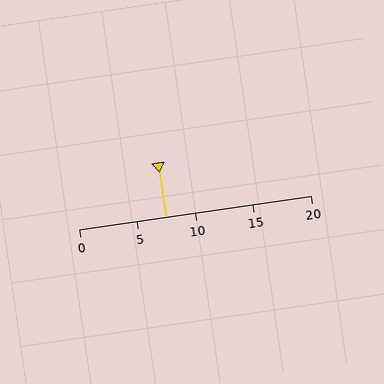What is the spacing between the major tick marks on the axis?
The major ticks are spaced 5 apart.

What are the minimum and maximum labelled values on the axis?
The axis runs from 0 to 20.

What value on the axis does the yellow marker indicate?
The marker indicates approximately 7.5.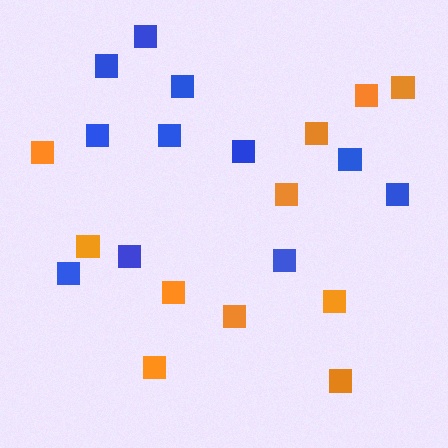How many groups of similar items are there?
There are 2 groups: one group of blue squares (11) and one group of orange squares (11).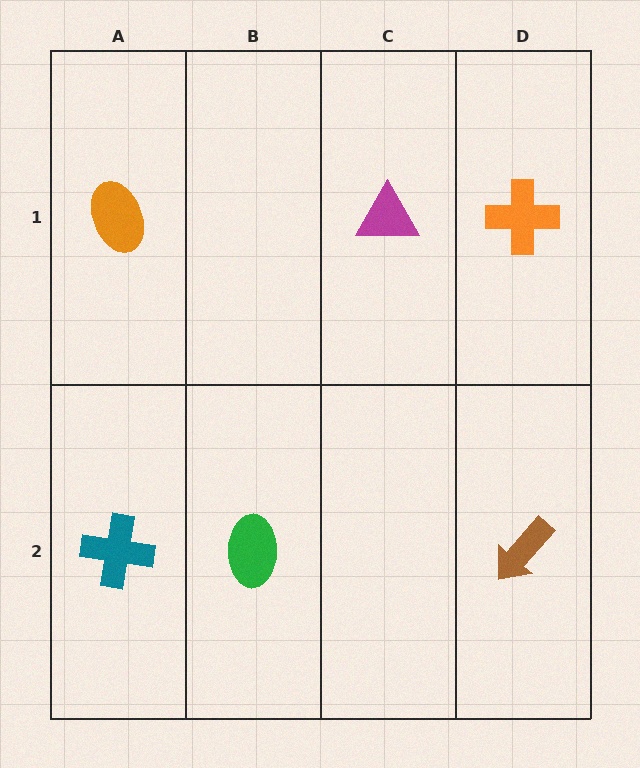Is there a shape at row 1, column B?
No, that cell is empty.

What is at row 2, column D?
A brown arrow.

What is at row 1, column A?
An orange ellipse.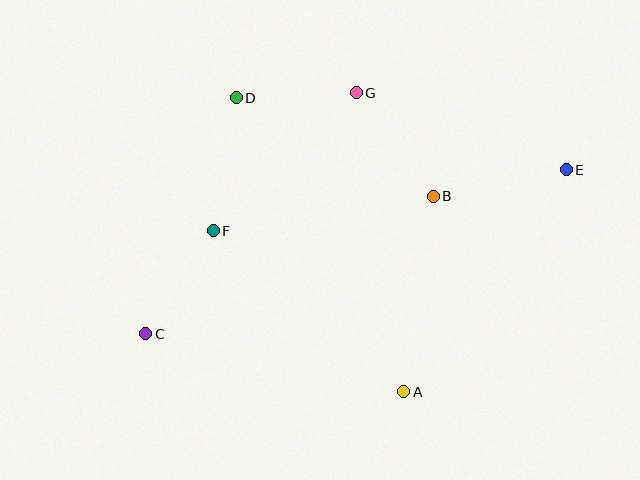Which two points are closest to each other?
Points D and G are closest to each other.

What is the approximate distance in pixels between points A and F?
The distance between A and F is approximately 249 pixels.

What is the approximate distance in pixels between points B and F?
The distance between B and F is approximately 222 pixels.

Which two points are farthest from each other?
Points C and E are farthest from each other.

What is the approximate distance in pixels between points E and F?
The distance between E and F is approximately 358 pixels.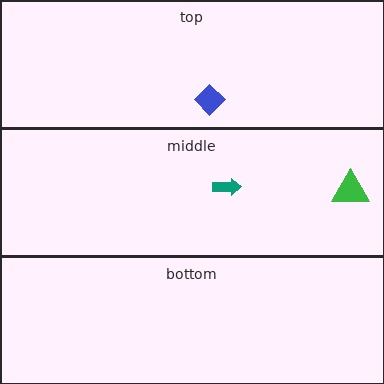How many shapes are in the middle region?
2.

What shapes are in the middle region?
The teal arrow, the green triangle.